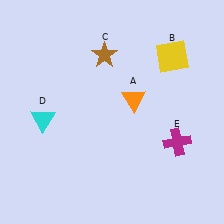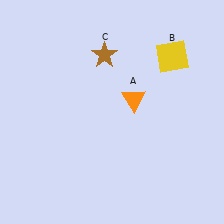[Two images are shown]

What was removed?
The magenta cross (E), the cyan triangle (D) were removed in Image 2.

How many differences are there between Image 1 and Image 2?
There are 2 differences between the two images.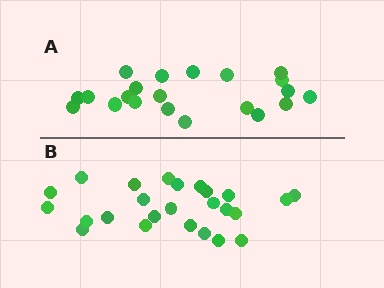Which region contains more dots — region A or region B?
Region B (the bottom region) has more dots.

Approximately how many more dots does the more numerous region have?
Region B has about 4 more dots than region A.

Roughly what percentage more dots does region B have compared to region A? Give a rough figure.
About 20% more.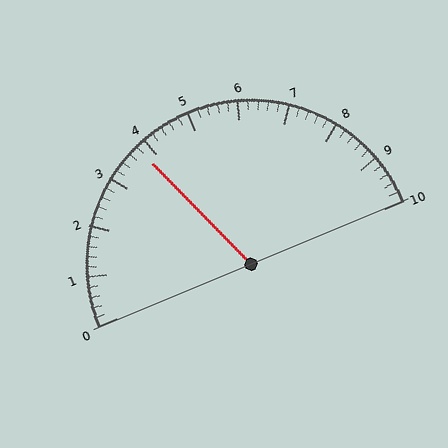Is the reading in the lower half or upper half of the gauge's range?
The reading is in the lower half of the range (0 to 10).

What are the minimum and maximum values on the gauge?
The gauge ranges from 0 to 10.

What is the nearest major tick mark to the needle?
The nearest major tick mark is 4.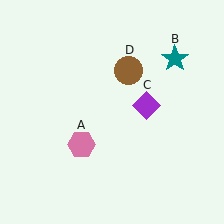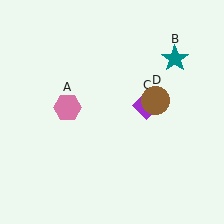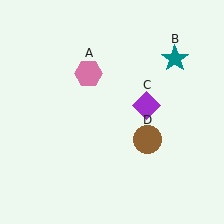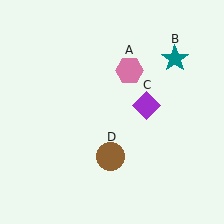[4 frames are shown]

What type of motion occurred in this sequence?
The pink hexagon (object A), brown circle (object D) rotated clockwise around the center of the scene.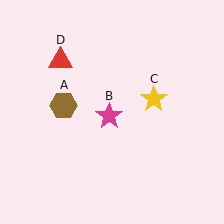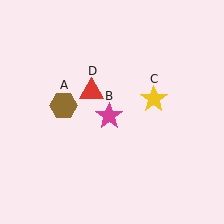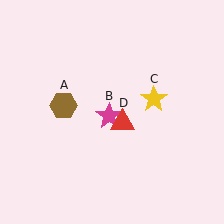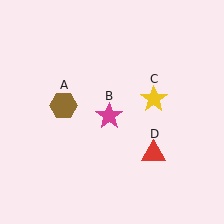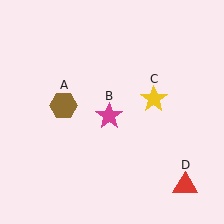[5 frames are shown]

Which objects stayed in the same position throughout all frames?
Brown hexagon (object A) and magenta star (object B) and yellow star (object C) remained stationary.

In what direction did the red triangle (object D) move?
The red triangle (object D) moved down and to the right.